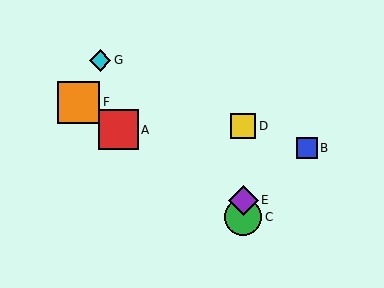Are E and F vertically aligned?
No, E is at x≈243 and F is at x≈79.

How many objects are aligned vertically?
3 objects (C, D, E) are aligned vertically.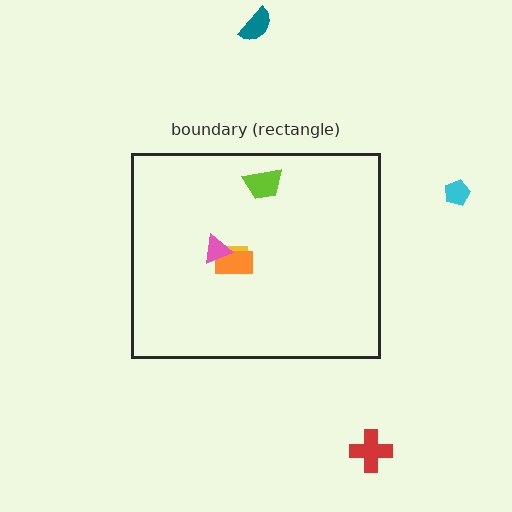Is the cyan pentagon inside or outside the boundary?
Outside.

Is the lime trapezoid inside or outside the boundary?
Inside.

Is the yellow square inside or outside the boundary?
Inside.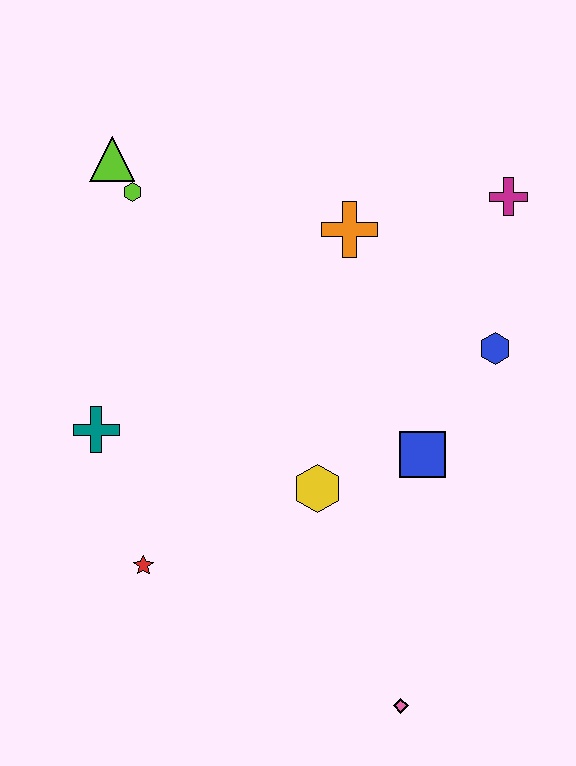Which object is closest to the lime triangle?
The lime hexagon is closest to the lime triangle.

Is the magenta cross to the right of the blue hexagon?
Yes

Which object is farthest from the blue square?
The lime triangle is farthest from the blue square.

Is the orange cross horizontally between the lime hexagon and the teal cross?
No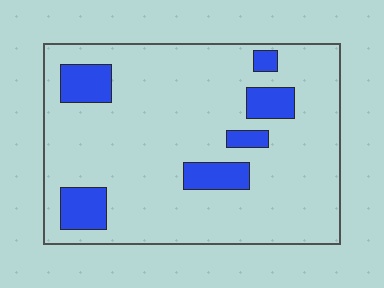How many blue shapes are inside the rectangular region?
6.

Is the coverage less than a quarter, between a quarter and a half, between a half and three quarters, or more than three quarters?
Less than a quarter.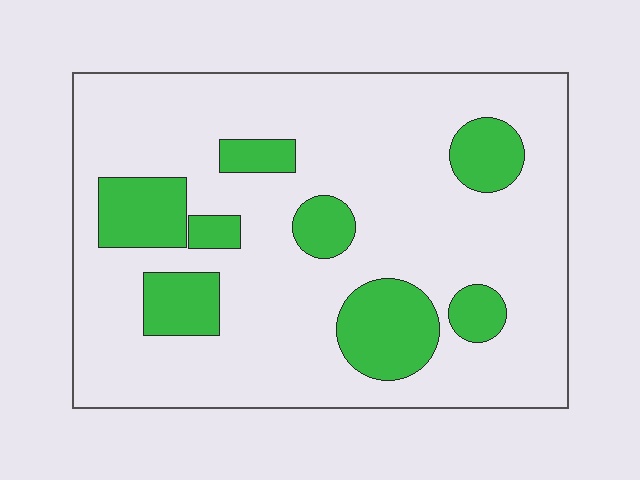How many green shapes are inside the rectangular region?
8.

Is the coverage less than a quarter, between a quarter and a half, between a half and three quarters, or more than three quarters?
Less than a quarter.